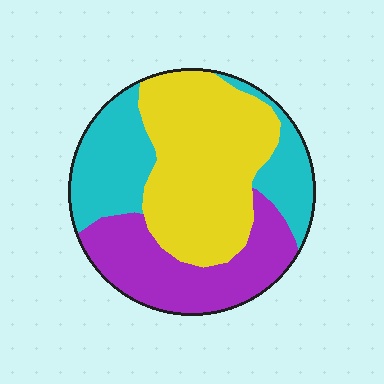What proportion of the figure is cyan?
Cyan covers 29% of the figure.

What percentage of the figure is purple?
Purple covers about 30% of the figure.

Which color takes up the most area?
Yellow, at roughly 45%.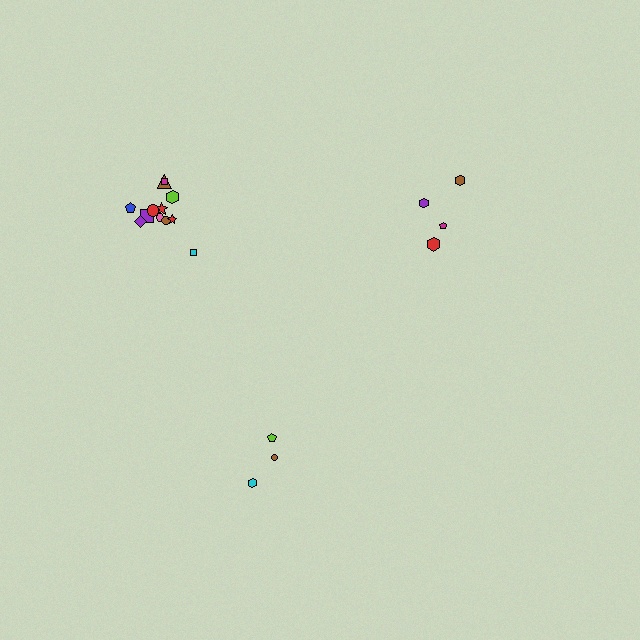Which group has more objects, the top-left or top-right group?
The top-left group.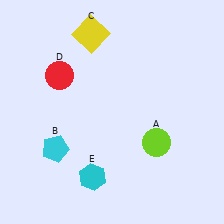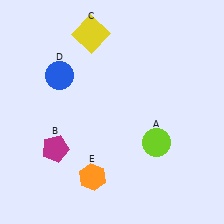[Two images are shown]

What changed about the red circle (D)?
In Image 1, D is red. In Image 2, it changed to blue.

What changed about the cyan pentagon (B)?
In Image 1, B is cyan. In Image 2, it changed to magenta.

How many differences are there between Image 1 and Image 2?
There are 3 differences between the two images.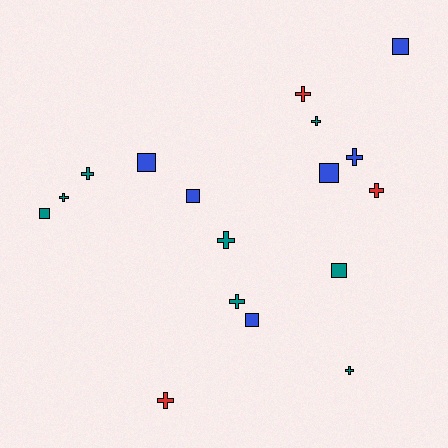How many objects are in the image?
There are 17 objects.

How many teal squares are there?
There are 2 teal squares.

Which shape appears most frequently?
Cross, with 10 objects.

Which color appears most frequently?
Teal, with 8 objects.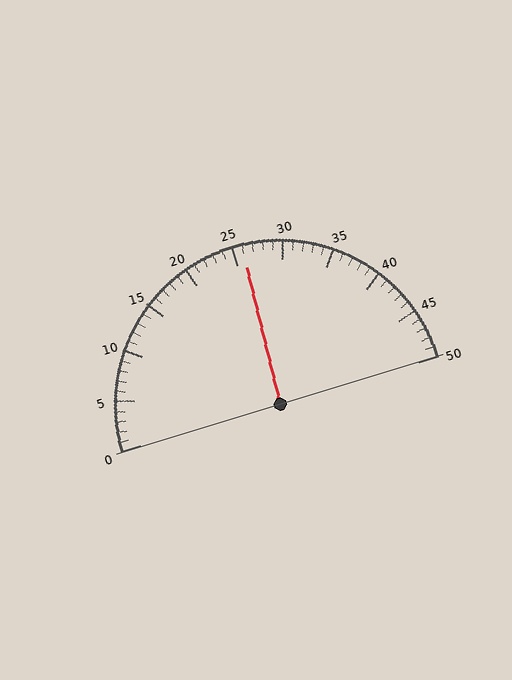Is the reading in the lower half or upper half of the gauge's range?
The reading is in the upper half of the range (0 to 50).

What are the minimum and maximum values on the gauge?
The gauge ranges from 0 to 50.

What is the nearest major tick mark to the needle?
The nearest major tick mark is 25.